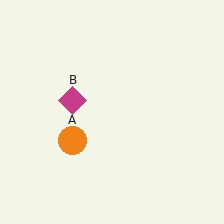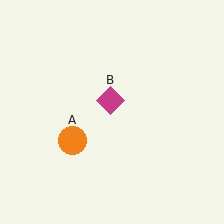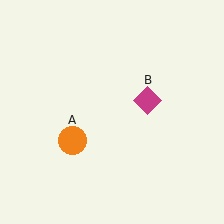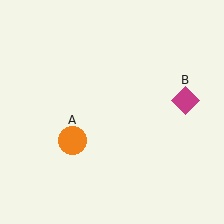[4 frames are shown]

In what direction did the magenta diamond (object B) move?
The magenta diamond (object B) moved right.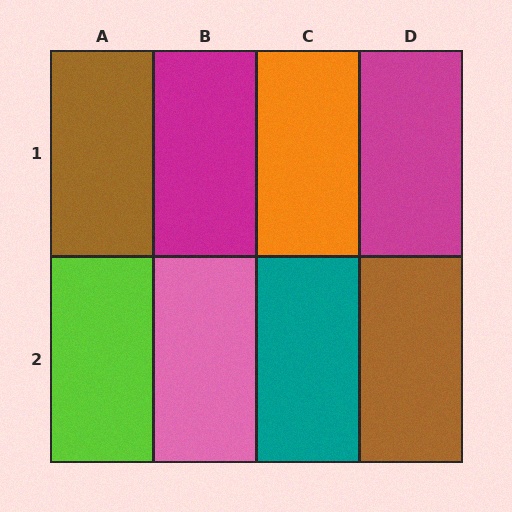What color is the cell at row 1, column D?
Magenta.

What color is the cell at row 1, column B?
Magenta.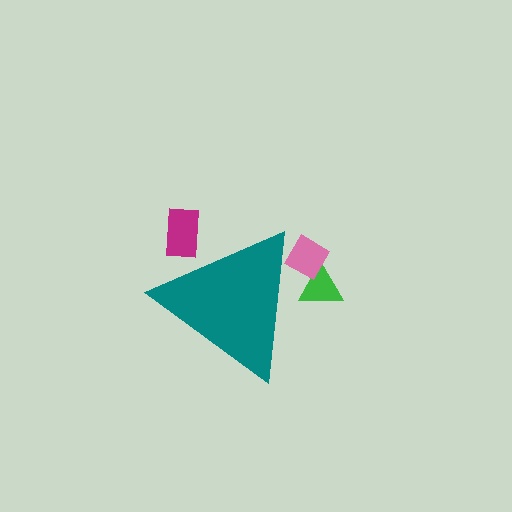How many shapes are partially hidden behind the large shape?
3 shapes are partially hidden.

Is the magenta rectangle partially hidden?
Yes, the magenta rectangle is partially hidden behind the teal triangle.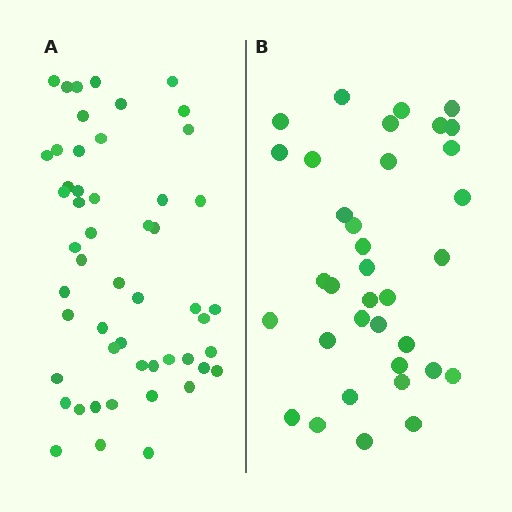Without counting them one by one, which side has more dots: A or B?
Region A (the left region) has more dots.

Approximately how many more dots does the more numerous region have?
Region A has approximately 15 more dots than region B.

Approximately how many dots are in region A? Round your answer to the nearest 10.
About 50 dots. (The exact count is 52, which rounds to 50.)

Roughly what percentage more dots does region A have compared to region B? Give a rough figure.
About 50% more.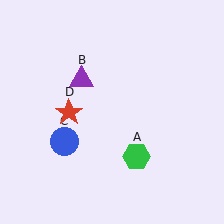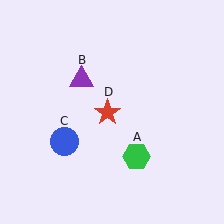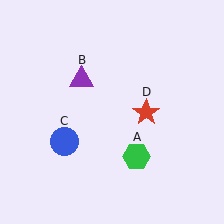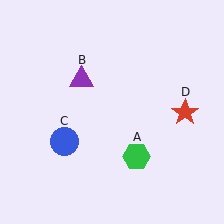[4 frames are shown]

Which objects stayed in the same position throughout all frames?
Green hexagon (object A) and purple triangle (object B) and blue circle (object C) remained stationary.